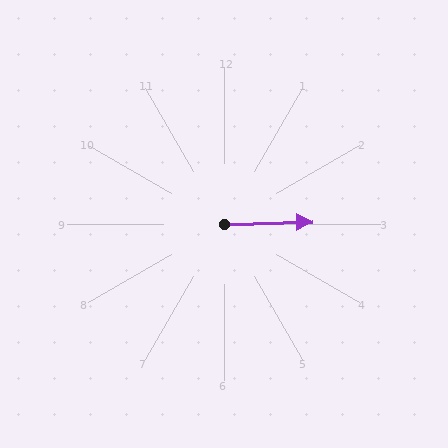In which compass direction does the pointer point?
East.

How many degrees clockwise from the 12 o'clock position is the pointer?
Approximately 88 degrees.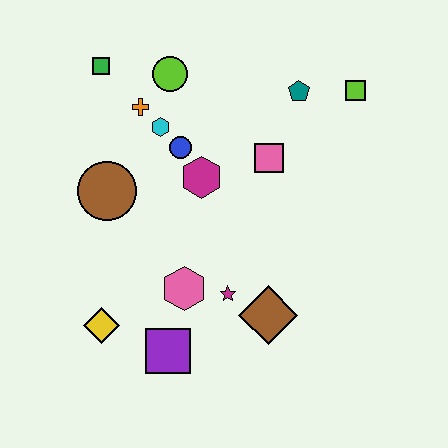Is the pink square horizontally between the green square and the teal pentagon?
Yes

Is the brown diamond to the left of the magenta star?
No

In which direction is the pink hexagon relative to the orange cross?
The pink hexagon is below the orange cross.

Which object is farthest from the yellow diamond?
The lime square is farthest from the yellow diamond.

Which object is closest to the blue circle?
The cyan hexagon is closest to the blue circle.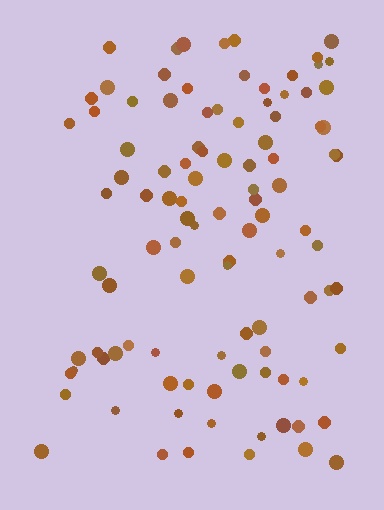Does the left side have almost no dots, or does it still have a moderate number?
Still a moderate number, just noticeably fewer than the right.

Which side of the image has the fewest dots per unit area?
The left.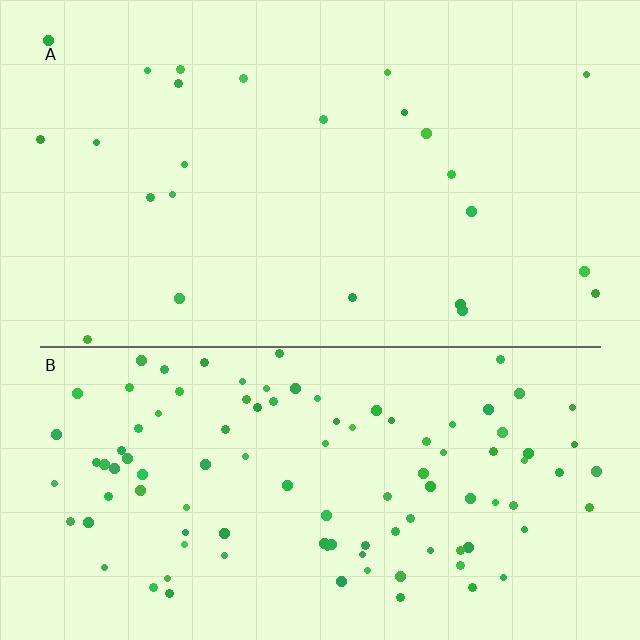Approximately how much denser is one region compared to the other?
Approximately 4.3× — region B over region A.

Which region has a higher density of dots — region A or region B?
B (the bottom).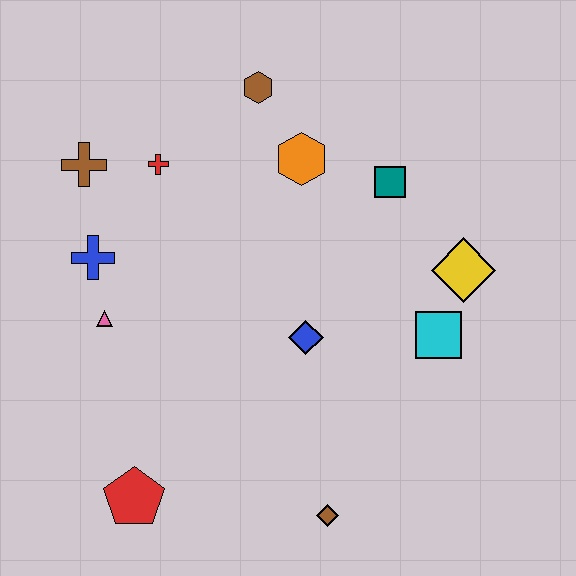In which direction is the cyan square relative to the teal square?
The cyan square is below the teal square.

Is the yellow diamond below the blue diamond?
No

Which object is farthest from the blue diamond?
The brown cross is farthest from the blue diamond.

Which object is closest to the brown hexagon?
The orange hexagon is closest to the brown hexagon.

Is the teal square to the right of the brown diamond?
Yes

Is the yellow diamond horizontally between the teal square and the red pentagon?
No